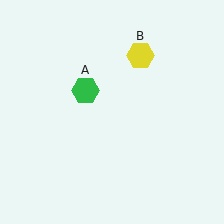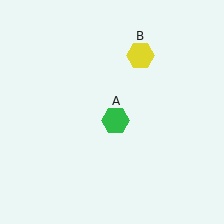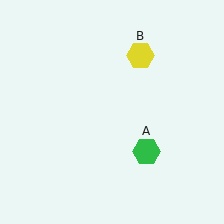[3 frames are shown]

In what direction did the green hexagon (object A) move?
The green hexagon (object A) moved down and to the right.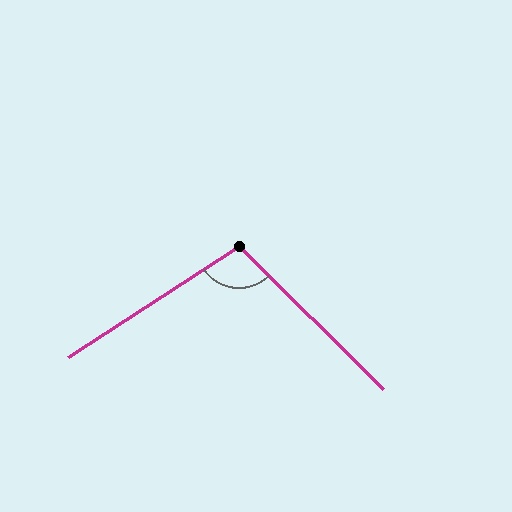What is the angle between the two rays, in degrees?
Approximately 102 degrees.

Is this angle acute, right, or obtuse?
It is obtuse.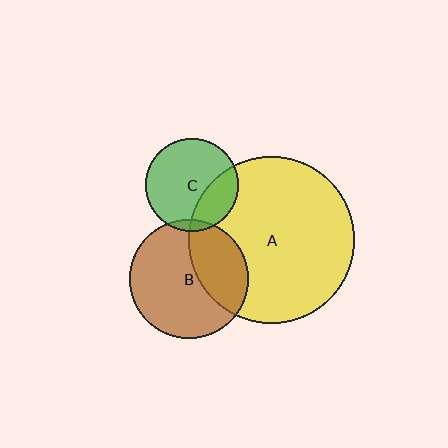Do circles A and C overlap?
Yes.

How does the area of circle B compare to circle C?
Approximately 1.7 times.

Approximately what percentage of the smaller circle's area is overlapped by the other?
Approximately 25%.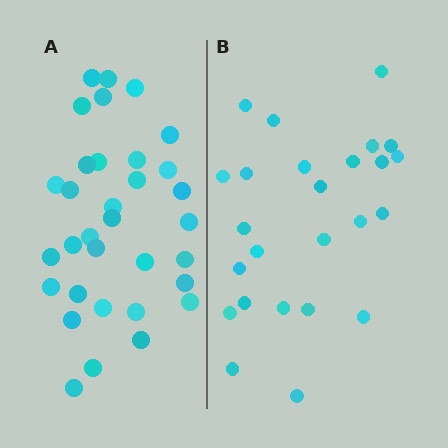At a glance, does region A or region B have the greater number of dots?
Region A (the left region) has more dots.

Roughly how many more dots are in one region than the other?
Region A has roughly 8 or so more dots than region B.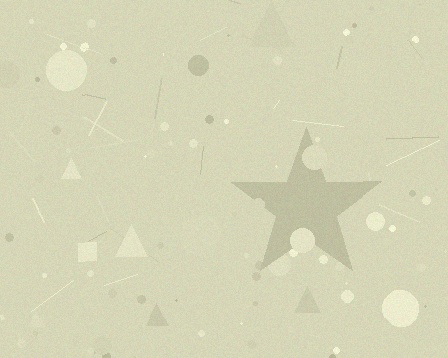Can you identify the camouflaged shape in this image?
The camouflaged shape is a star.